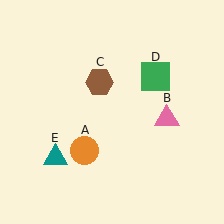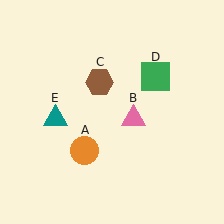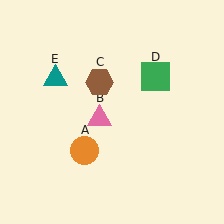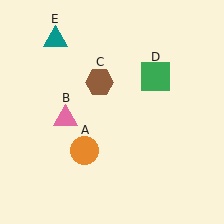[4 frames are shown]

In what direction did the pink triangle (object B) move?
The pink triangle (object B) moved left.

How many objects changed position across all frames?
2 objects changed position: pink triangle (object B), teal triangle (object E).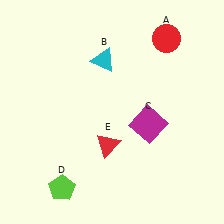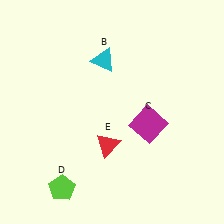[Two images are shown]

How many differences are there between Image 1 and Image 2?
There is 1 difference between the two images.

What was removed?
The red circle (A) was removed in Image 2.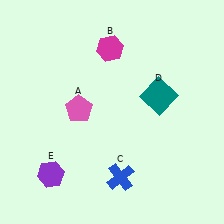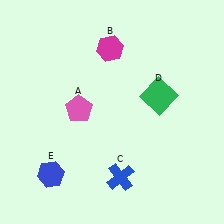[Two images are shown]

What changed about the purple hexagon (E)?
In Image 1, E is purple. In Image 2, it changed to blue.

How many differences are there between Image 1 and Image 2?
There are 2 differences between the two images.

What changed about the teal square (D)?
In Image 1, D is teal. In Image 2, it changed to green.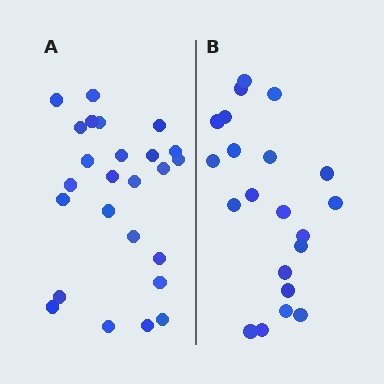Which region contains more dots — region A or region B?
Region A (the left region) has more dots.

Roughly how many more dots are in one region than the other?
Region A has about 4 more dots than region B.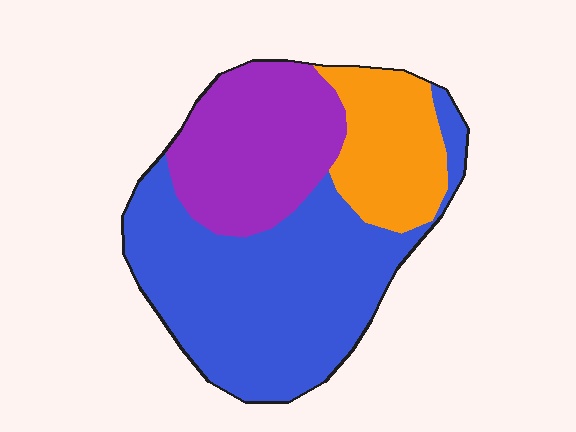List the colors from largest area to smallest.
From largest to smallest: blue, purple, orange.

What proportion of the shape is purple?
Purple takes up about one quarter (1/4) of the shape.